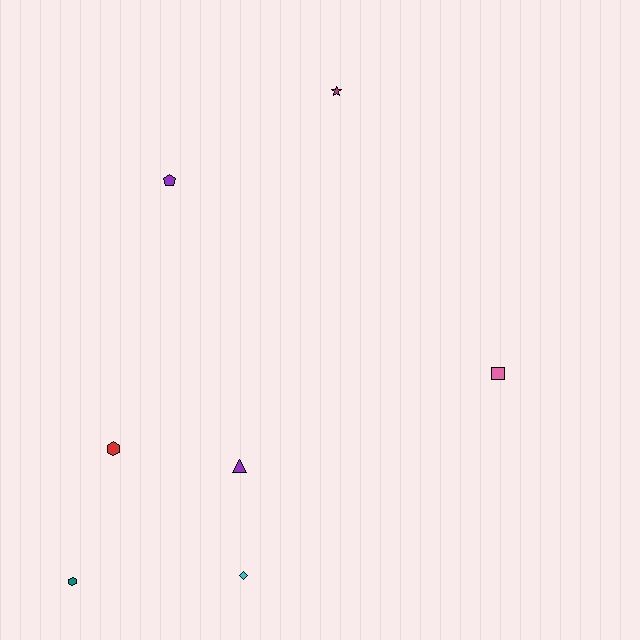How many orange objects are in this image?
There are no orange objects.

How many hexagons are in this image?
There are 2 hexagons.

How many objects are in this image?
There are 7 objects.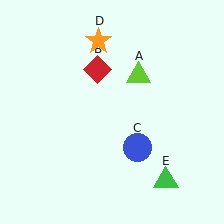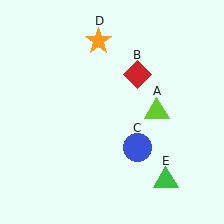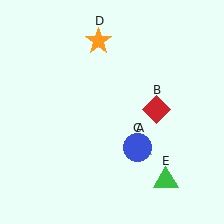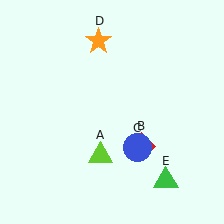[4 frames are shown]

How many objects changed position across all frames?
2 objects changed position: lime triangle (object A), red diamond (object B).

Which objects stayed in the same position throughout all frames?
Blue circle (object C) and orange star (object D) and green triangle (object E) remained stationary.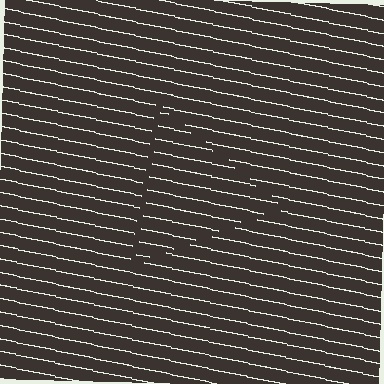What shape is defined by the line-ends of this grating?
An illusory triangle. The interior of the shape contains the same grating, shifted by half a period — the contour is defined by the phase discontinuity where line-ends from the inner and outer gratings abut.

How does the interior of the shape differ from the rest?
The interior of the shape contains the same grating, shifted by half a period — the contour is defined by the phase discontinuity where line-ends from the inner and outer gratings abut.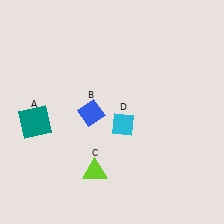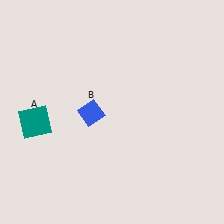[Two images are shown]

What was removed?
The cyan diamond (D), the lime triangle (C) were removed in Image 2.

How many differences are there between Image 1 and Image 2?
There are 2 differences between the two images.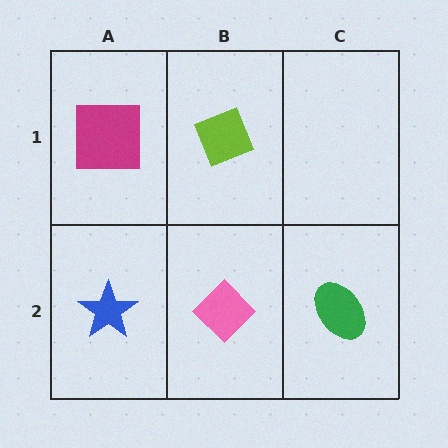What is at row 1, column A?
A magenta square.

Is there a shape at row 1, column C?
No, that cell is empty.